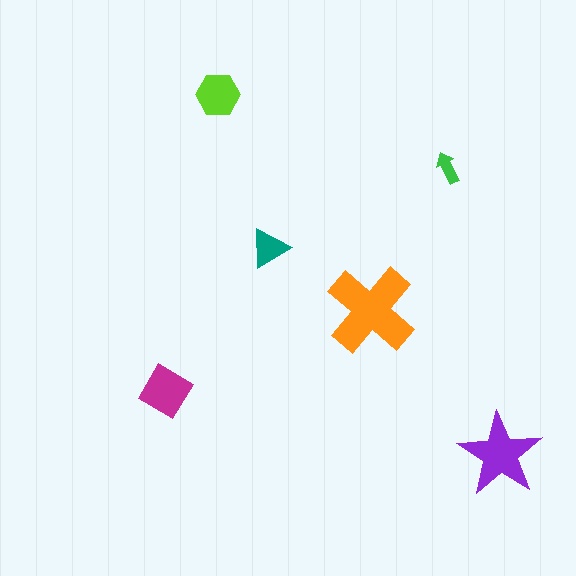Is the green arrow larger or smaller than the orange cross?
Smaller.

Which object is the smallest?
The green arrow.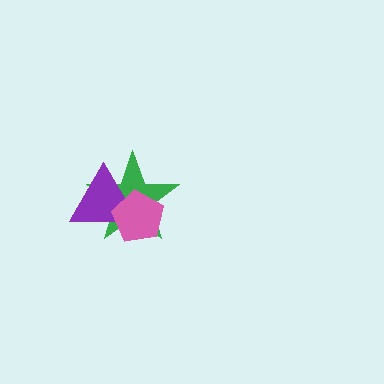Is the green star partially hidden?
Yes, it is partially covered by another shape.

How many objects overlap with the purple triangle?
2 objects overlap with the purple triangle.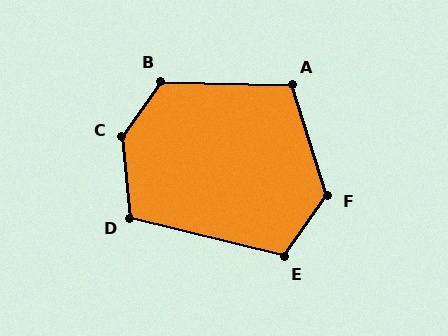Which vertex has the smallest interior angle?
A, at approximately 109 degrees.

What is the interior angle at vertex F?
Approximately 127 degrees (obtuse).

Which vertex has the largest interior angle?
C, at approximately 139 degrees.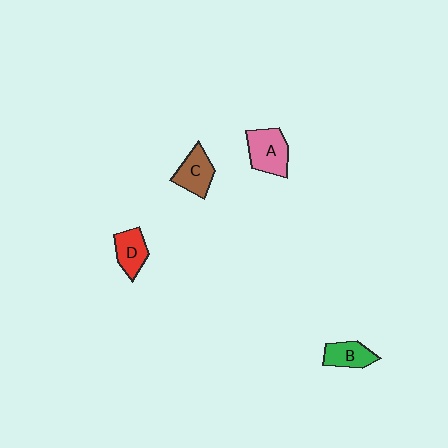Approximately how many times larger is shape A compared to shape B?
Approximately 1.4 times.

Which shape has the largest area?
Shape A (pink).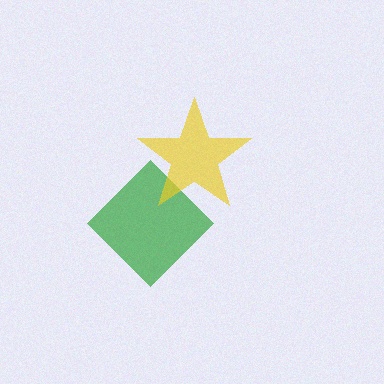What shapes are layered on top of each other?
The layered shapes are: a green diamond, a yellow star.